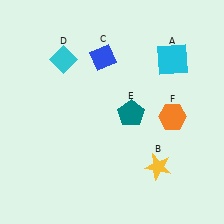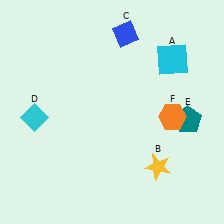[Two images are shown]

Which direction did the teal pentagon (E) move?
The teal pentagon (E) moved right.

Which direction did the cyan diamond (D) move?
The cyan diamond (D) moved down.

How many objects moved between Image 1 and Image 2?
3 objects moved between the two images.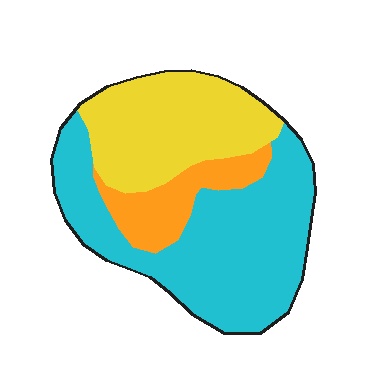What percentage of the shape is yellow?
Yellow takes up about one third (1/3) of the shape.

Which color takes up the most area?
Cyan, at roughly 50%.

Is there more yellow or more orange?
Yellow.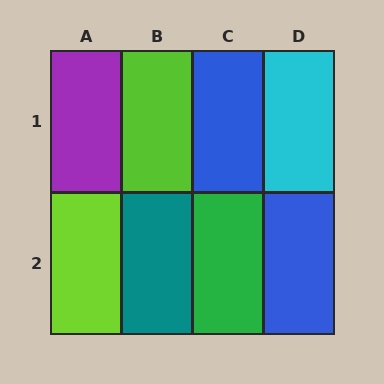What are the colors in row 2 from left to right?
Lime, teal, green, blue.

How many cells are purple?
1 cell is purple.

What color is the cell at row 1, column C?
Blue.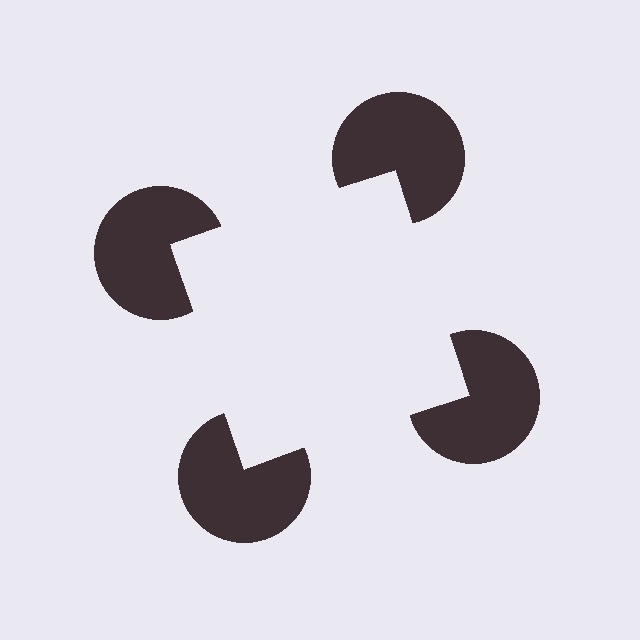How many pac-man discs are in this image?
There are 4 — one at each vertex of the illusory square.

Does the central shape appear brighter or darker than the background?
It typically appears slightly brighter than the background, even though no actual brightness change is drawn.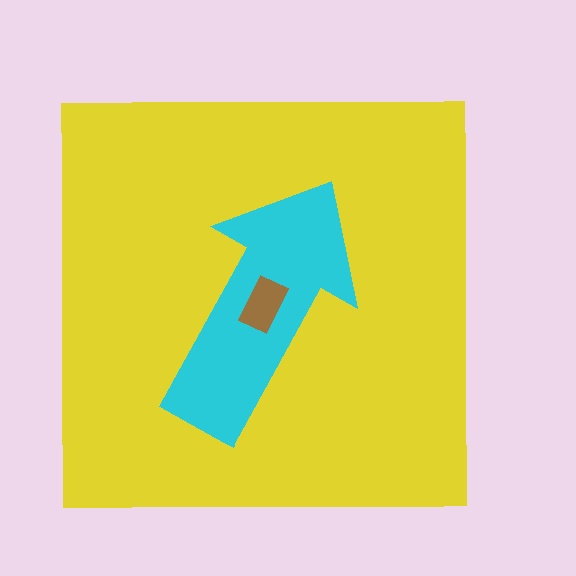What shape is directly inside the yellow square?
The cyan arrow.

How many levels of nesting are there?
3.